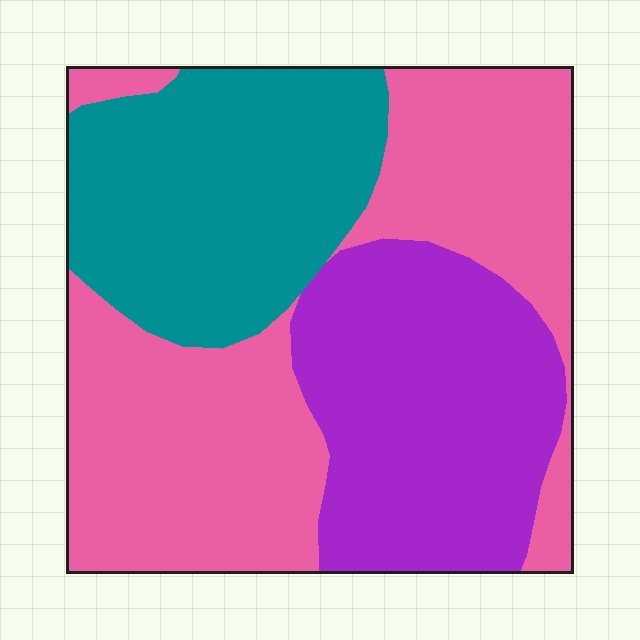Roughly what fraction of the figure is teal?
Teal takes up about one quarter (1/4) of the figure.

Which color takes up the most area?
Pink, at roughly 45%.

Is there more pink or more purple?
Pink.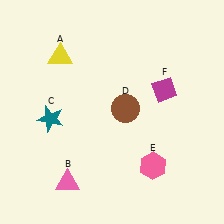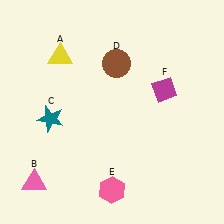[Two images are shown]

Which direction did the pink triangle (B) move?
The pink triangle (B) moved left.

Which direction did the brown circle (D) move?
The brown circle (D) moved up.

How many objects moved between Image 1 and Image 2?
3 objects moved between the two images.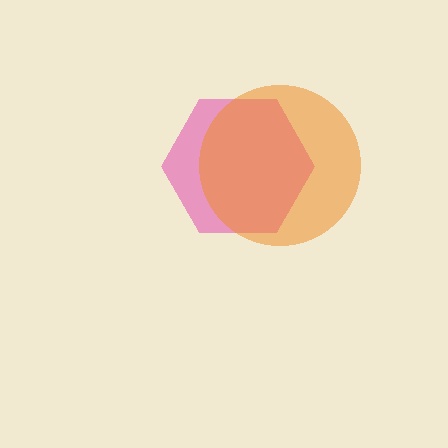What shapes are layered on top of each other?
The layered shapes are: a pink hexagon, an orange circle.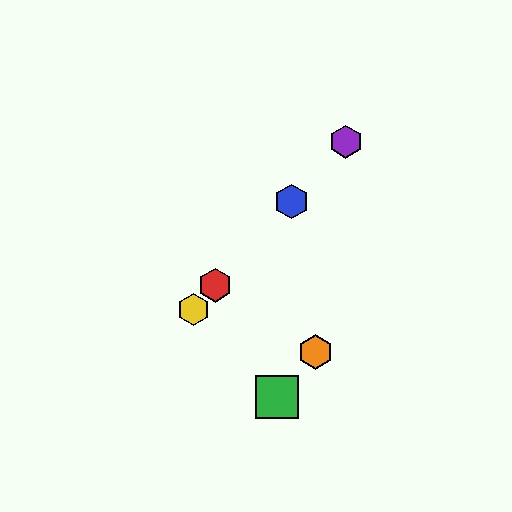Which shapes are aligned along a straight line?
The red hexagon, the blue hexagon, the yellow hexagon, the purple hexagon are aligned along a straight line.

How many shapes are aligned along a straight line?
4 shapes (the red hexagon, the blue hexagon, the yellow hexagon, the purple hexagon) are aligned along a straight line.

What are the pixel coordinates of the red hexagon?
The red hexagon is at (215, 285).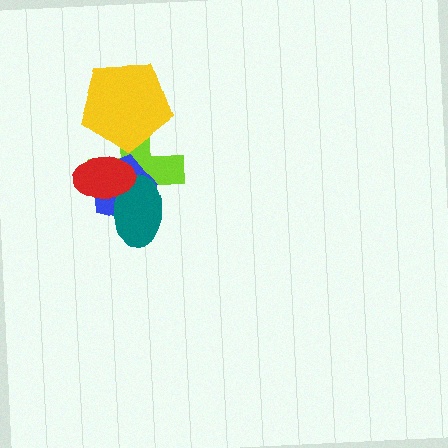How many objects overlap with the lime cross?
4 objects overlap with the lime cross.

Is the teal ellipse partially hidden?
Yes, it is partially covered by another shape.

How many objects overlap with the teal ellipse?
3 objects overlap with the teal ellipse.